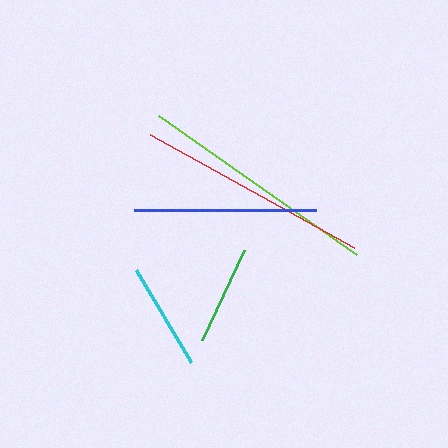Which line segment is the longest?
The lime line is the longest at approximately 242 pixels.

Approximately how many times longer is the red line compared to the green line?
The red line is approximately 2.3 times the length of the green line.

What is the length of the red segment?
The red segment is approximately 233 pixels long.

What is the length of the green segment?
The green segment is approximately 100 pixels long.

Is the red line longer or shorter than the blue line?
The red line is longer than the blue line.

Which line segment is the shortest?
The green line is the shortest at approximately 100 pixels.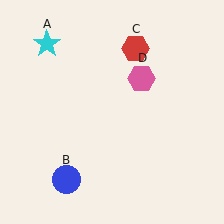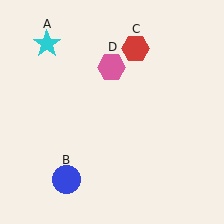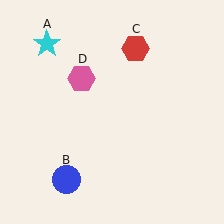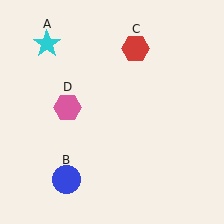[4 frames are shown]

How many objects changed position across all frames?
1 object changed position: pink hexagon (object D).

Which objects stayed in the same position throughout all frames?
Cyan star (object A) and blue circle (object B) and red hexagon (object C) remained stationary.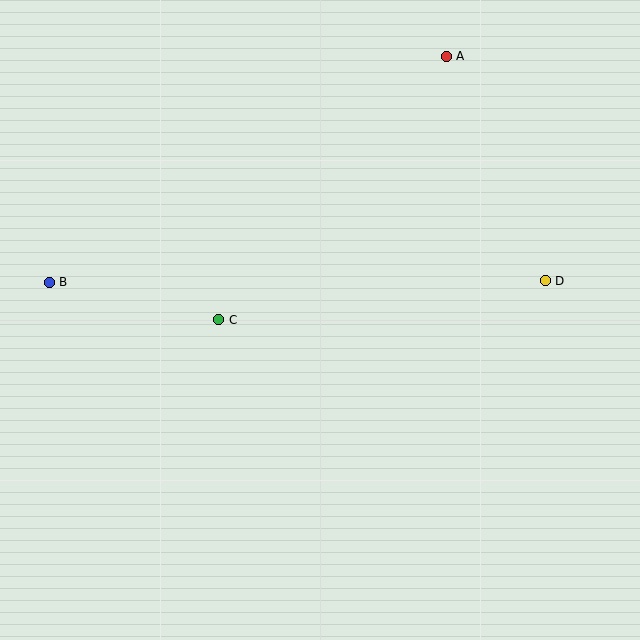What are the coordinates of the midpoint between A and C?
The midpoint between A and C is at (333, 188).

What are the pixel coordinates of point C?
Point C is at (219, 320).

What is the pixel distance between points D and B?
The distance between D and B is 496 pixels.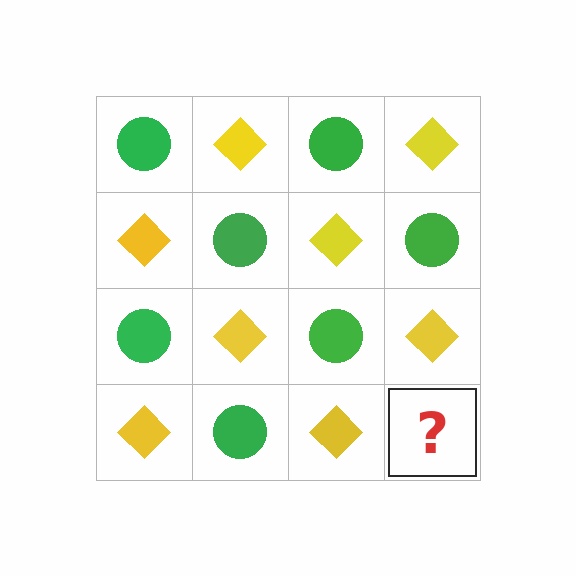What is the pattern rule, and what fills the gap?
The rule is that it alternates green circle and yellow diamond in a checkerboard pattern. The gap should be filled with a green circle.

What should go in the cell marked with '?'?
The missing cell should contain a green circle.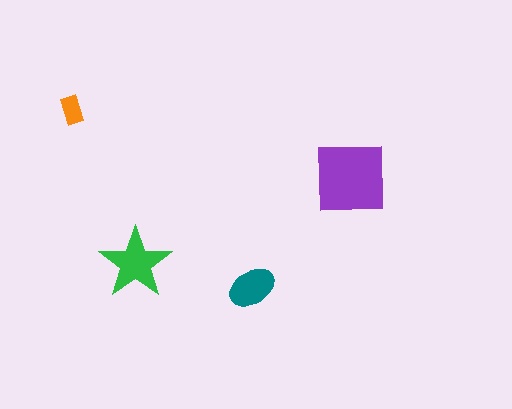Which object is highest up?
The orange rectangle is topmost.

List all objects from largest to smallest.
The purple square, the green star, the teal ellipse, the orange rectangle.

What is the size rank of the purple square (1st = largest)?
1st.